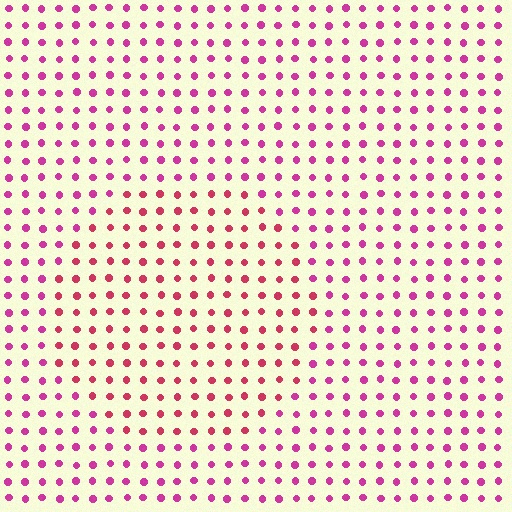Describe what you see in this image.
The image is filled with small magenta elements in a uniform arrangement. A circle-shaped region is visible where the elements are tinted to a slightly different hue, forming a subtle color boundary.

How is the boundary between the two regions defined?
The boundary is defined purely by a slight shift in hue (about 26 degrees). Spacing, size, and orientation are identical on both sides.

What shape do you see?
I see a circle.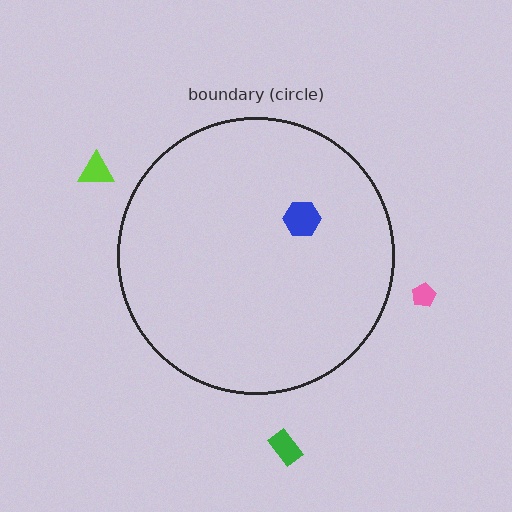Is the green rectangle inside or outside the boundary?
Outside.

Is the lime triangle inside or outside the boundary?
Outside.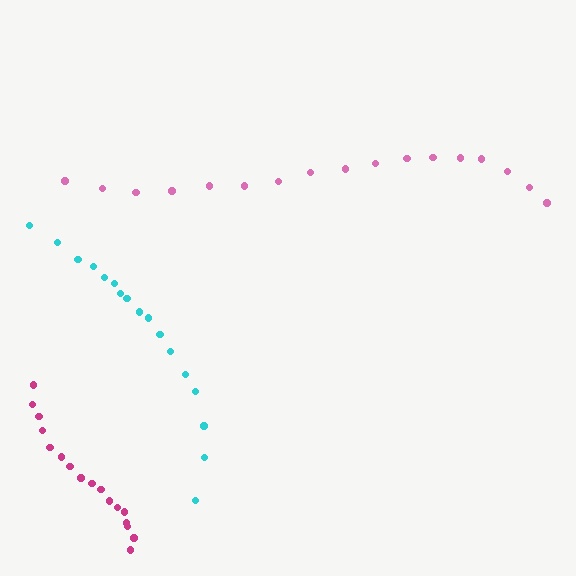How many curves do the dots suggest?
There are 3 distinct paths.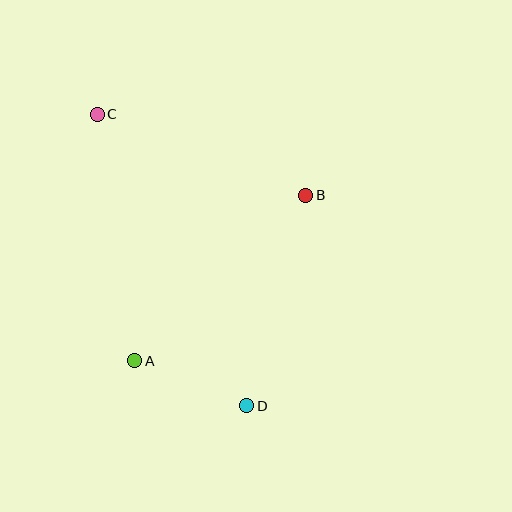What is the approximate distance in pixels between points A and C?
The distance between A and C is approximately 250 pixels.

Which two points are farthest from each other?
Points C and D are farthest from each other.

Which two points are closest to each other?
Points A and D are closest to each other.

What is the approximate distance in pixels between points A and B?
The distance between A and B is approximately 238 pixels.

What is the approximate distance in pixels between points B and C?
The distance between B and C is approximately 224 pixels.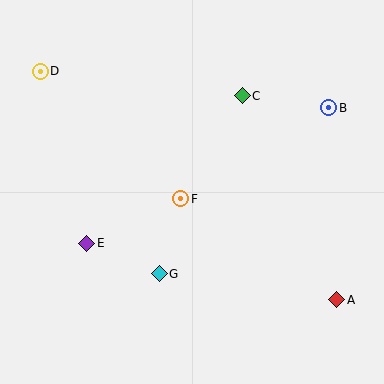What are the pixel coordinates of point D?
Point D is at (40, 71).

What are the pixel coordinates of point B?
Point B is at (329, 108).